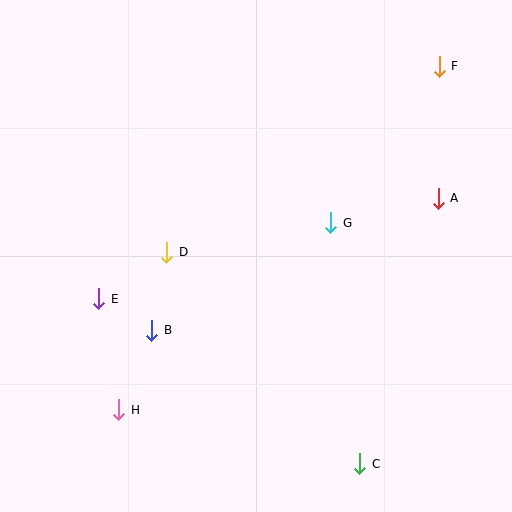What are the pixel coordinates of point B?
Point B is at (152, 330).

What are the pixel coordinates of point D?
Point D is at (167, 252).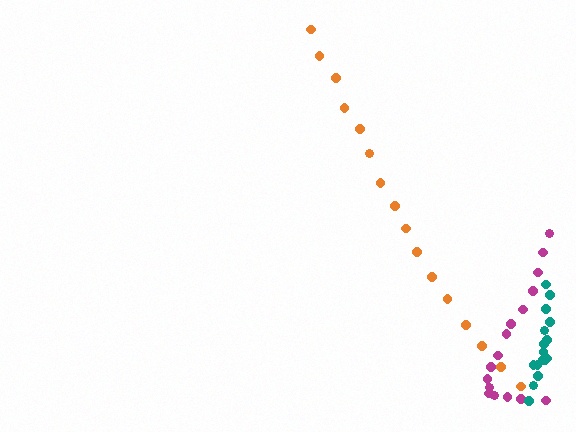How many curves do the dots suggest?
There are 3 distinct paths.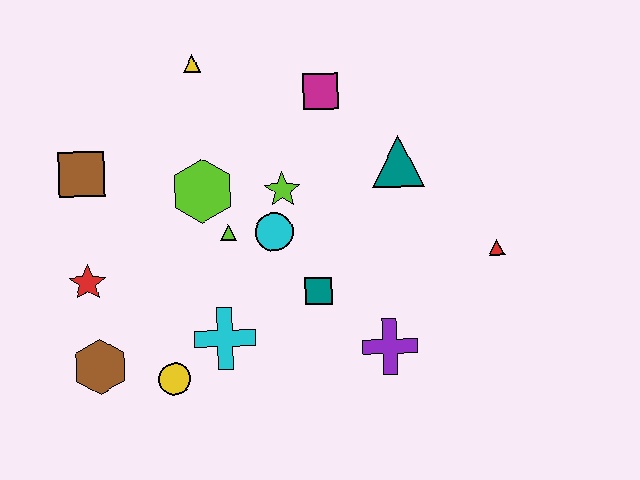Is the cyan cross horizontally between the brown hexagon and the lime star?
Yes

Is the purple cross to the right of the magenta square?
Yes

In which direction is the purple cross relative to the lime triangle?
The purple cross is to the right of the lime triangle.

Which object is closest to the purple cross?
The teal square is closest to the purple cross.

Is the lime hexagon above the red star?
Yes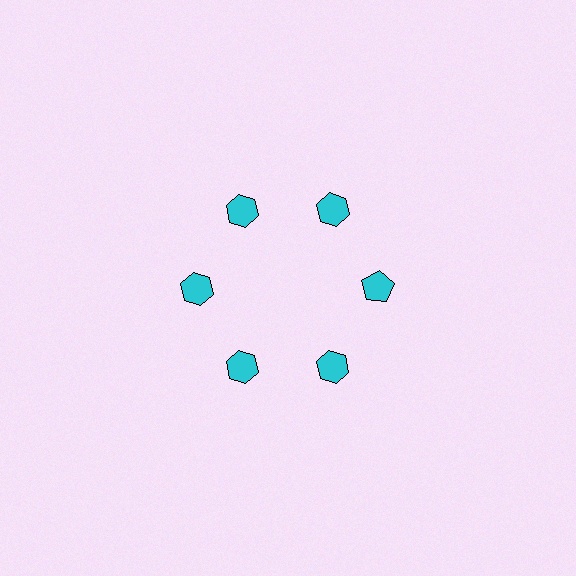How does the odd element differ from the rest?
It has a different shape: pentagon instead of hexagon.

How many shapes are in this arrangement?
There are 6 shapes arranged in a ring pattern.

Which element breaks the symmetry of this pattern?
The cyan pentagon at roughly the 3 o'clock position breaks the symmetry. All other shapes are cyan hexagons.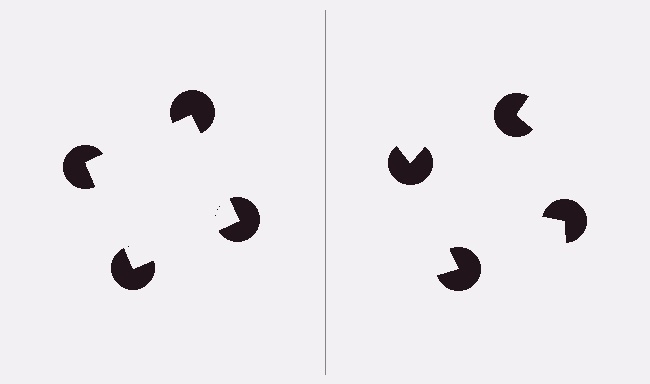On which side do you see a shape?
An illusory square appears on the left side. On the right side the wedge cuts are rotated, so no coherent shape forms.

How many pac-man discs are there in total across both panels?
8 — 4 on each side.